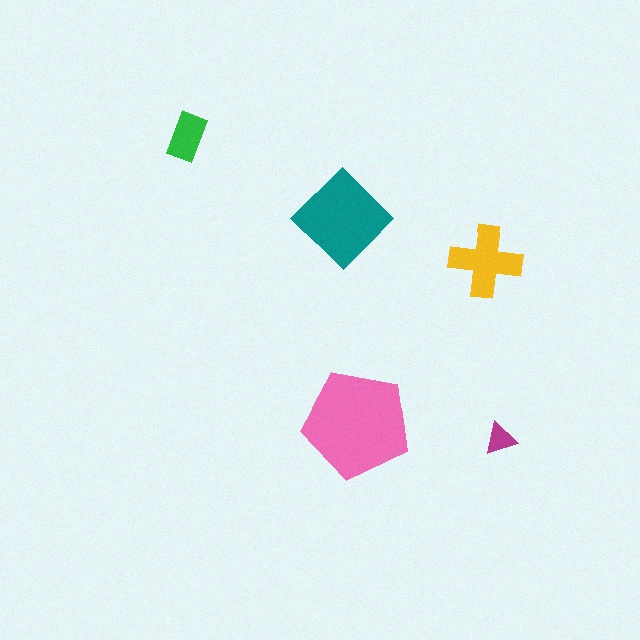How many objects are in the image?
There are 5 objects in the image.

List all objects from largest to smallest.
The pink pentagon, the teal diamond, the yellow cross, the green rectangle, the magenta triangle.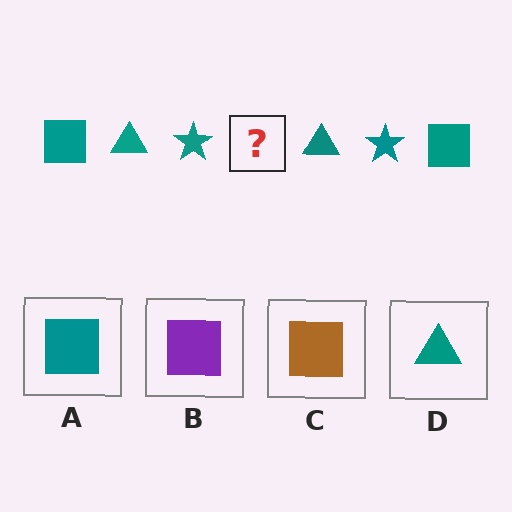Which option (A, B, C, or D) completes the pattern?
A.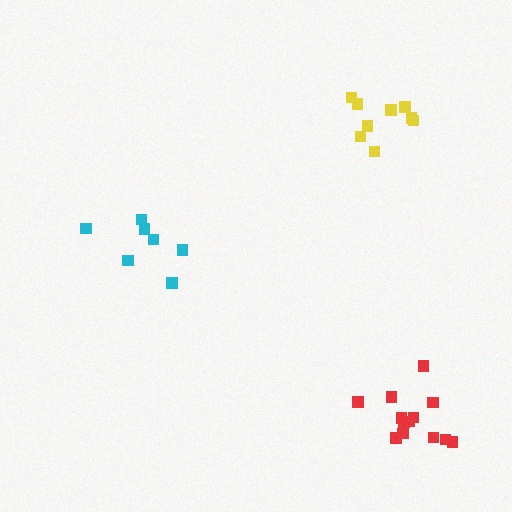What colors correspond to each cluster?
The clusters are colored: red, yellow, cyan.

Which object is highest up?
The yellow cluster is topmost.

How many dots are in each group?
Group 1: 13 dots, Group 2: 9 dots, Group 3: 7 dots (29 total).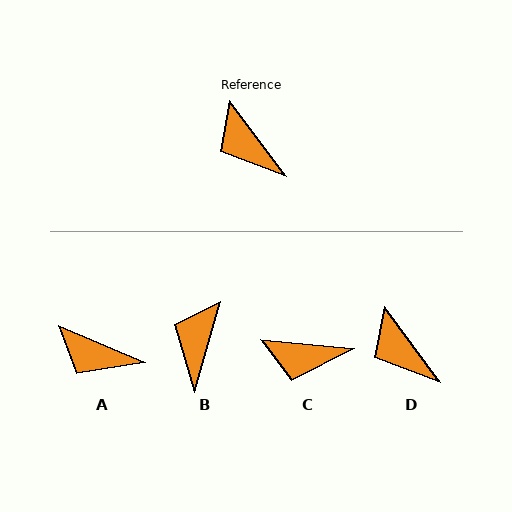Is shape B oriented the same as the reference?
No, it is off by about 52 degrees.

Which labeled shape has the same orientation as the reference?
D.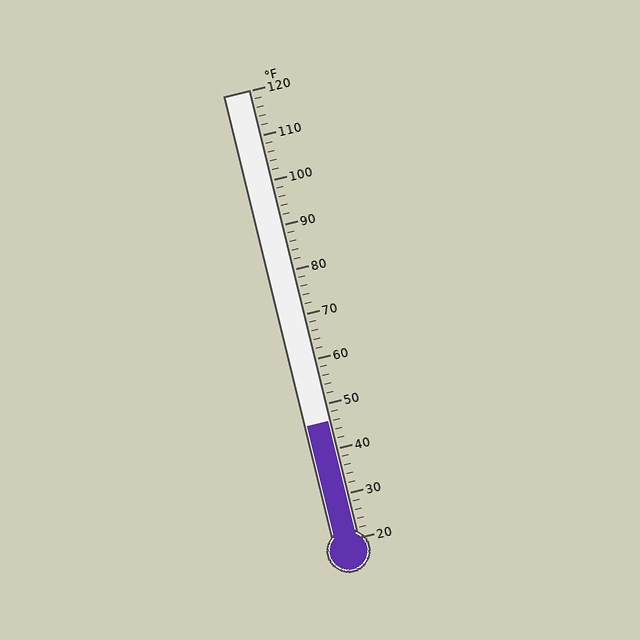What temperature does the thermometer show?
The thermometer shows approximately 46°F.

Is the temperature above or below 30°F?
The temperature is above 30°F.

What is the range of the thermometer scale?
The thermometer scale ranges from 20°F to 120°F.